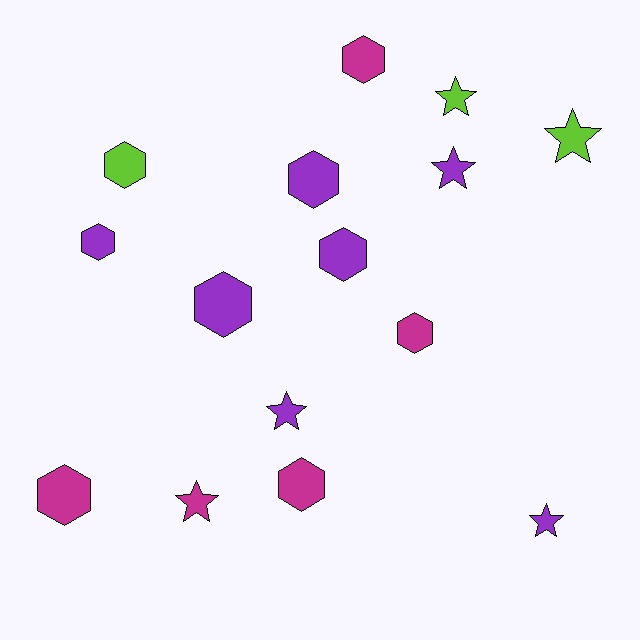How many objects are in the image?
There are 15 objects.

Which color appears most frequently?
Purple, with 7 objects.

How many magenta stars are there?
There is 1 magenta star.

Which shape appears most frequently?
Hexagon, with 9 objects.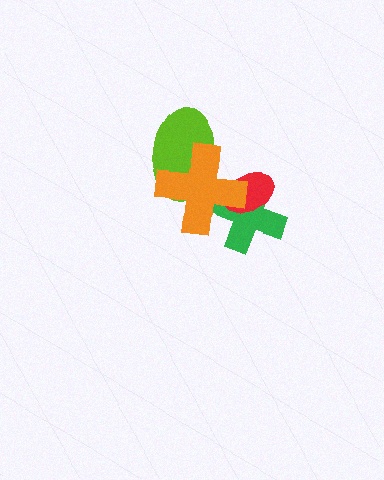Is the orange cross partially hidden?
No, no other shape covers it.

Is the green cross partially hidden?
Yes, it is partially covered by another shape.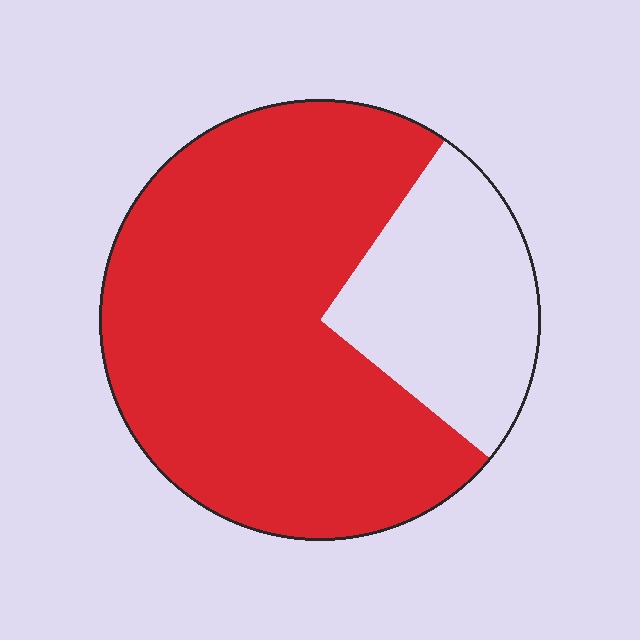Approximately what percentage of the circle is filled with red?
Approximately 75%.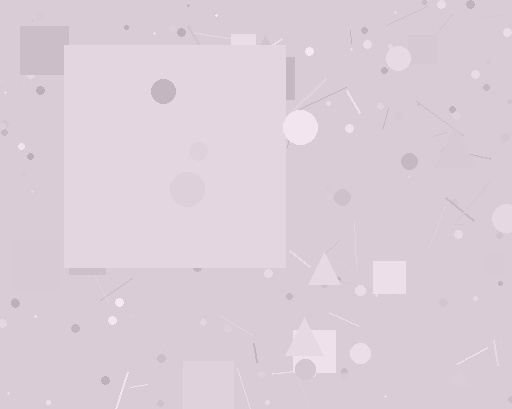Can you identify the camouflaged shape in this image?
The camouflaged shape is a square.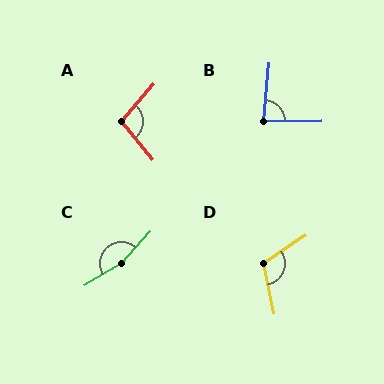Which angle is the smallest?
B, at approximately 85 degrees.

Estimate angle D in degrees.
Approximately 113 degrees.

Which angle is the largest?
C, at approximately 164 degrees.